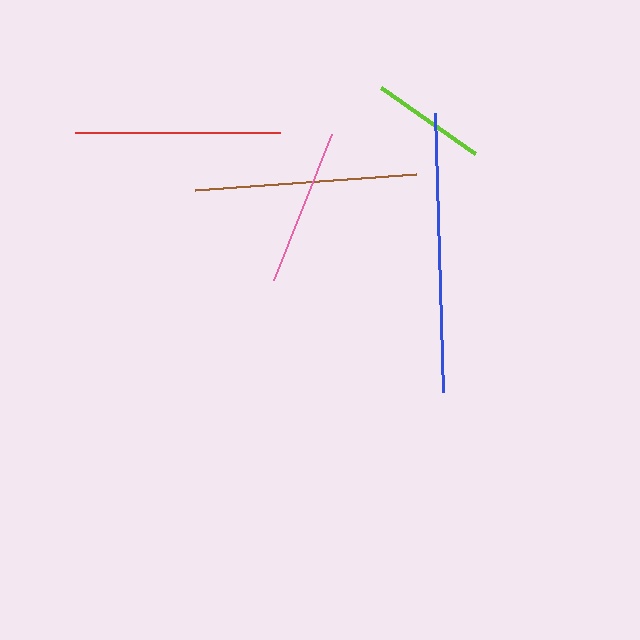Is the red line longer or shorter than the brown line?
The brown line is longer than the red line.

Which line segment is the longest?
The blue line is the longest at approximately 279 pixels.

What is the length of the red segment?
The red segment is approximately 205 pixels long.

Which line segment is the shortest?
The lime line is the shortest at approximately 115 pixels.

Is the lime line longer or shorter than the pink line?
The pink line is longer than the lime line.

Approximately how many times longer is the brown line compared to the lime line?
The brown line is approximately 1.9 times the length of the lime line.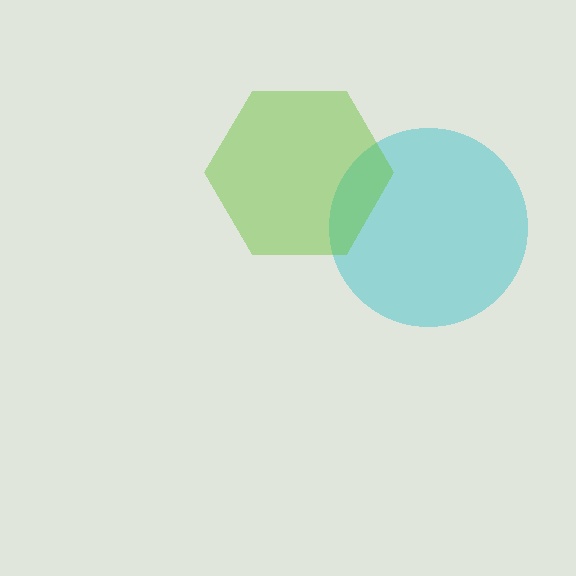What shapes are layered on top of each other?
The layered shapes are: a cyan circle, a lime hexagon.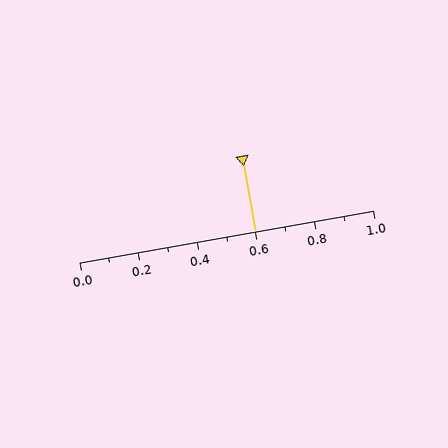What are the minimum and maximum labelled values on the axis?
The axis runs from 0.0 to 1.0.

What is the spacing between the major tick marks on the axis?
The major ticks are spaced 0.2 apart.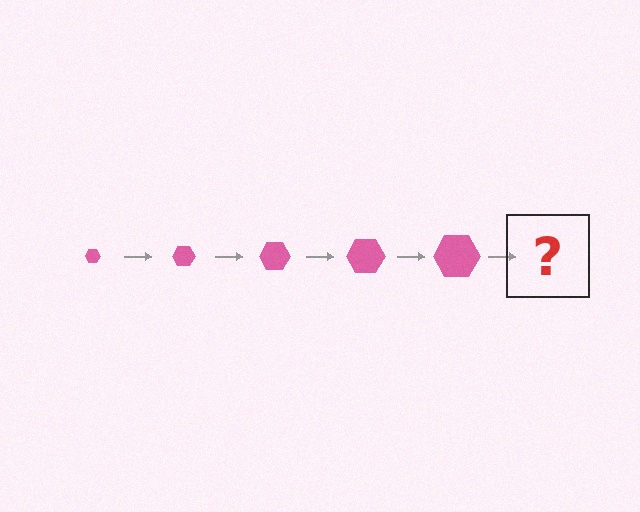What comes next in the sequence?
The next element should be a pink hexagon, larger than the previous one.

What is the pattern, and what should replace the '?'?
The pattern is that the hexagon gets progressively larger each step. The '?' should be a pink hexagon, larger than the previous one.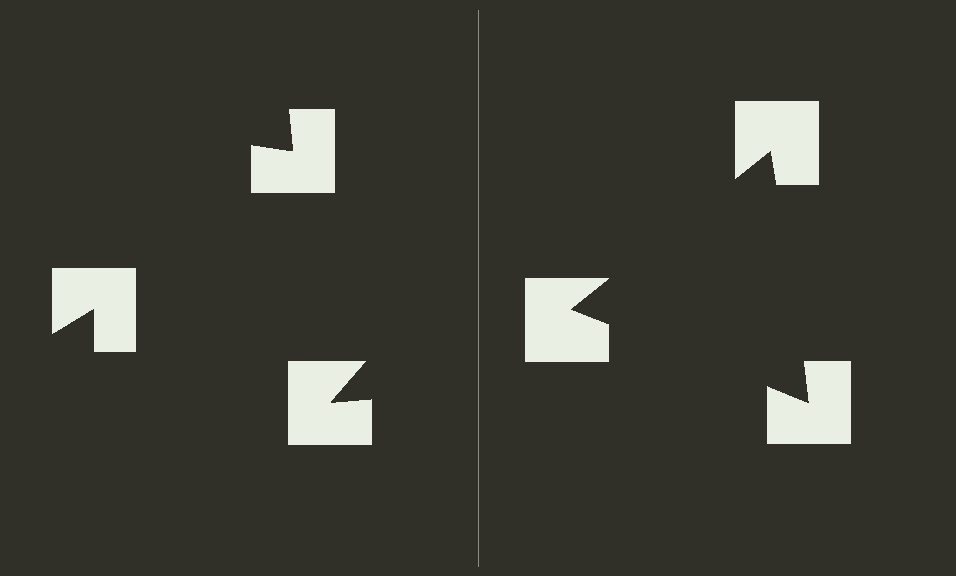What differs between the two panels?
The notched squares are positioned identically on both sides; only the wedge orientations differ. On the right they align to a triangle; on the left they are misaligned.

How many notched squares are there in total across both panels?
6 — 3 on each side.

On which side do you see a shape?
An illusory triangle appears on the right side. On the left side the wedge cuts are rotated, so no coherent shape forms.